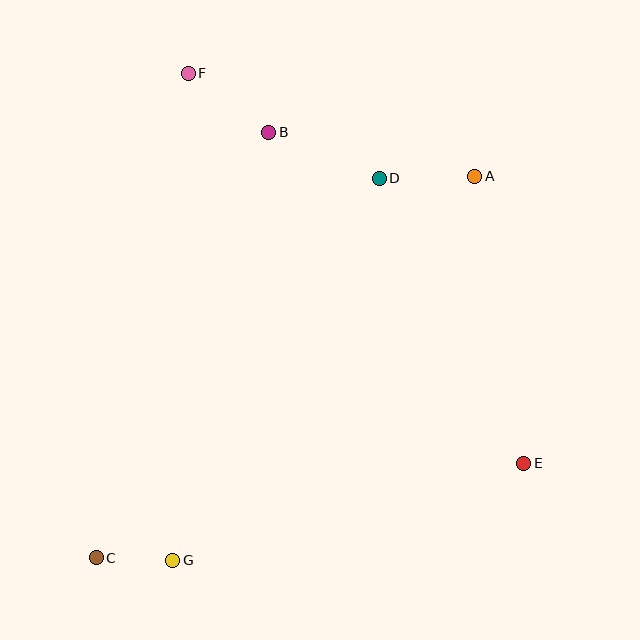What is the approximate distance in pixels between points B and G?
The distance between B and G is approximately 439 pixels.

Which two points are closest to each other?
Points C and G are closest to each other.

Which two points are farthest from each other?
Points A and C are farthest from each other.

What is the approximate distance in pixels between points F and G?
The distance between F and G is approximately 487 pixels.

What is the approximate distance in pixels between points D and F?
The distance between D and F is approximately 218 pixels.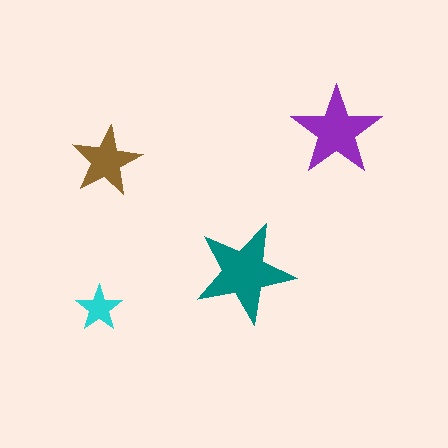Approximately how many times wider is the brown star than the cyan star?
About 1.5 times wider.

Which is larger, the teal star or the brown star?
The teal one.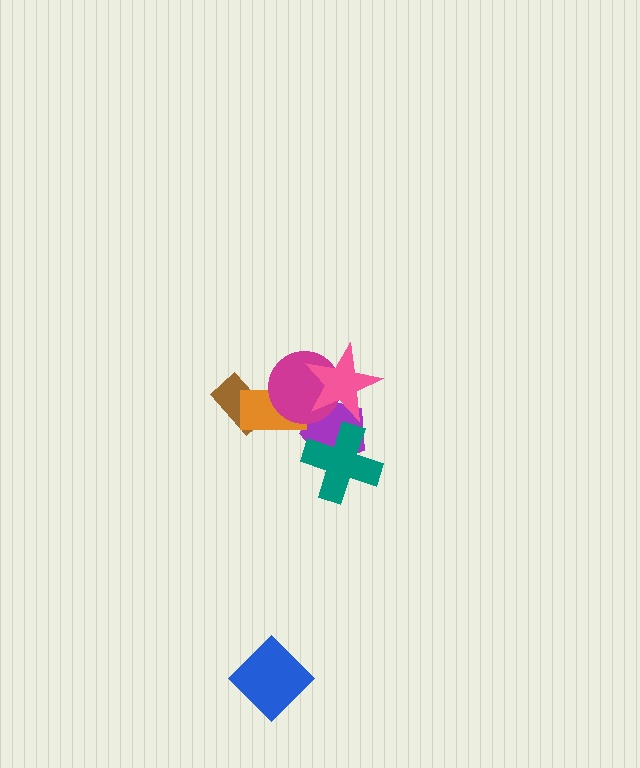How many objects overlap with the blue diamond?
0 objects overlap with the blue diamond.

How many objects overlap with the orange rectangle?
2 objects overlap with the orange rectangle.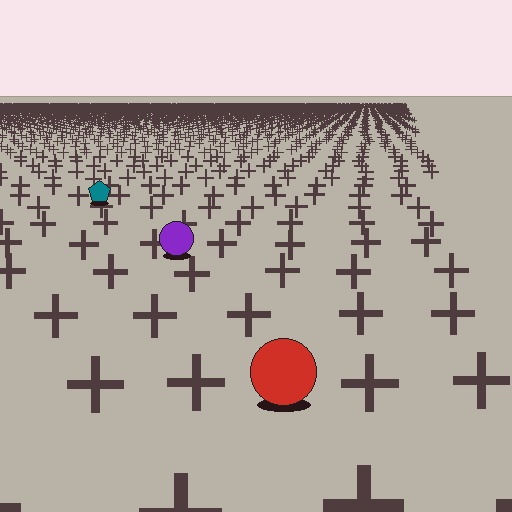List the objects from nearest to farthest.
From nearest to farthest: the red circle, the purple circle, the teal pentagon.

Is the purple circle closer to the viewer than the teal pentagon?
Yes. The purple circle is closer — you can tell from the texture gradient: the ground texture is coarser near it.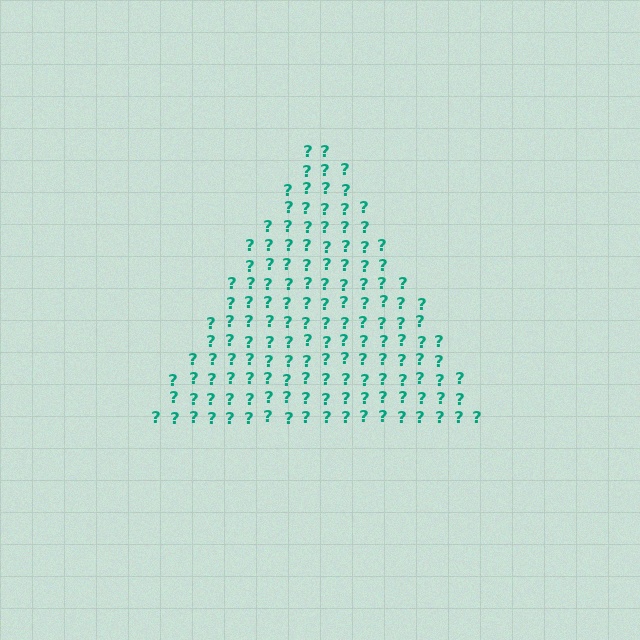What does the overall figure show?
The overall figure shows a triangle.